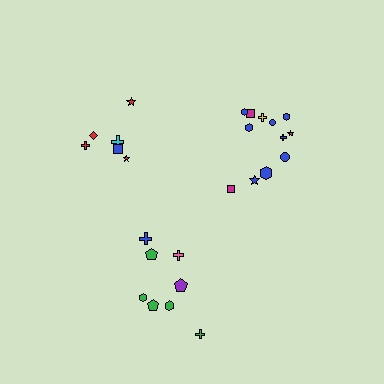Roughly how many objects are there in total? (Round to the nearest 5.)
Roughly 25 objects in total.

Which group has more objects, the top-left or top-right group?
The top-right group.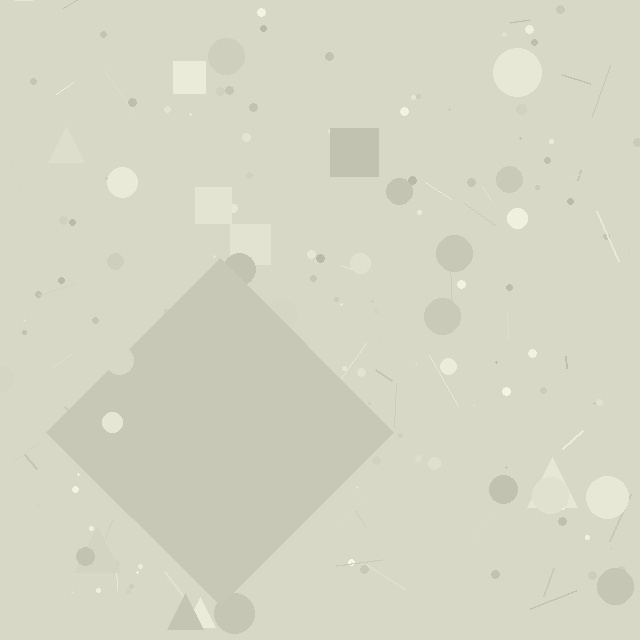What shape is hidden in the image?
A diamond is hidden in the image.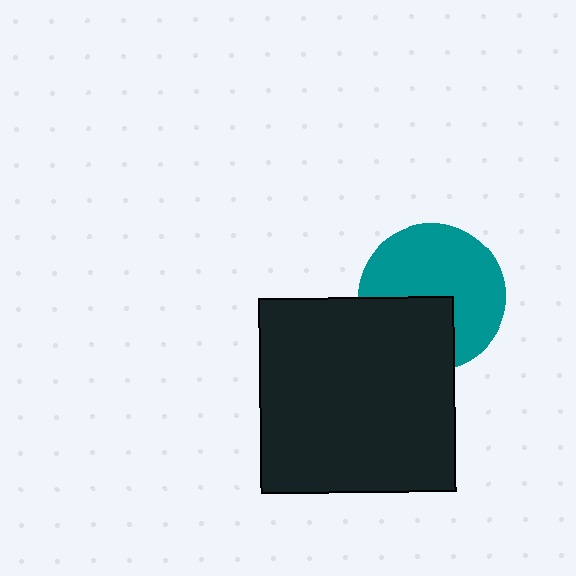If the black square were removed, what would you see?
You would see the complete teal circle.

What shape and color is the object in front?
The object in front is a black square.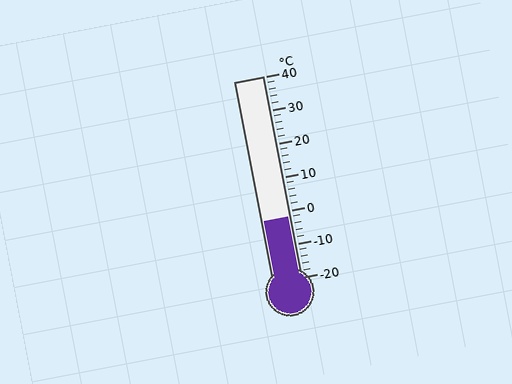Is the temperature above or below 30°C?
The temperature is below 30°C.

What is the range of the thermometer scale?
The thermometer scale ranges from -20°C to 40°C.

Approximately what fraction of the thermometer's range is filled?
The thermometer is filled to approximately 30% of its range.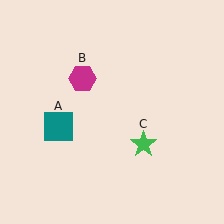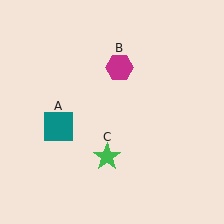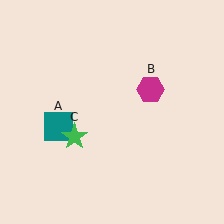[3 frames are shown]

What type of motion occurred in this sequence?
The magenta hexagon (object B), green star (object C) rotated clockwise around the center of the scene.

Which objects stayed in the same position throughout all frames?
Teal square (object A) remained stationary.